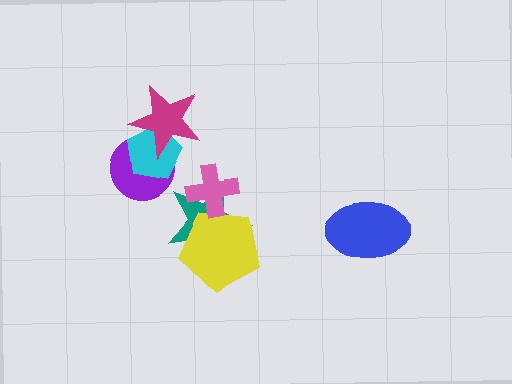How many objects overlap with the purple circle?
2 objects overlap with the purple circle.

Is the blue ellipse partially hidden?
No, no other shape covers it.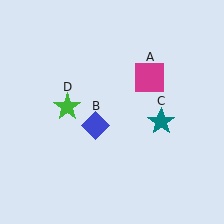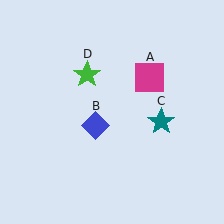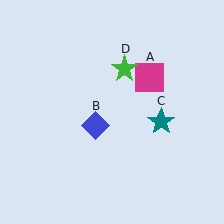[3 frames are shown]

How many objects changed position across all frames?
1 object changed position: green star (object D).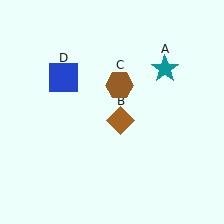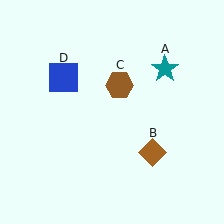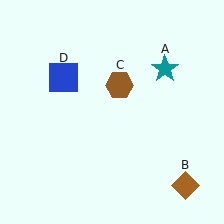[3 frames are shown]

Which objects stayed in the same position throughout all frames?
Teal star (object A) and brown hexagon (object C) and blue square (object D) remained stationary.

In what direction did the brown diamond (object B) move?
The brown diamond (object B) moved down and to the right.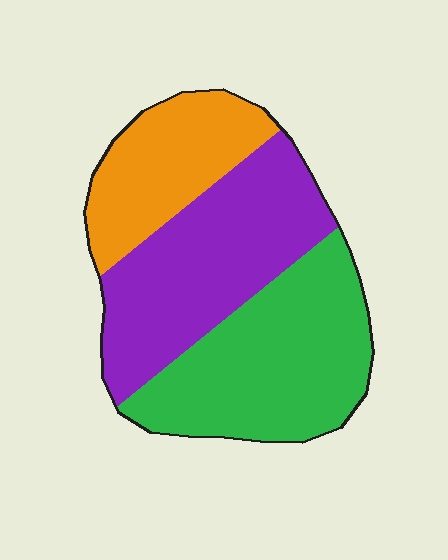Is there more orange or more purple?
Purple.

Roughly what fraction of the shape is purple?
Purple covers 38% of the shape.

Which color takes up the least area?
Orange, at roughly 25%.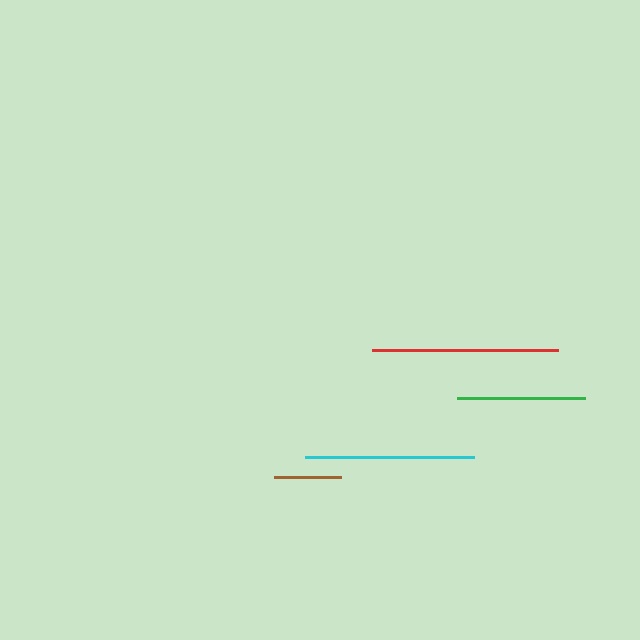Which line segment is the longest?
The red line is the longest at approximately 186 pixels.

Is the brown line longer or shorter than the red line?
The red line is longer than the brown line.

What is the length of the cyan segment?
The cyan segment is approximately 169 pixels long.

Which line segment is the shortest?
The brown line is the shortest at approximately 68 pixels.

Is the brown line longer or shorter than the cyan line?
The cyan line is longer than the brown line.